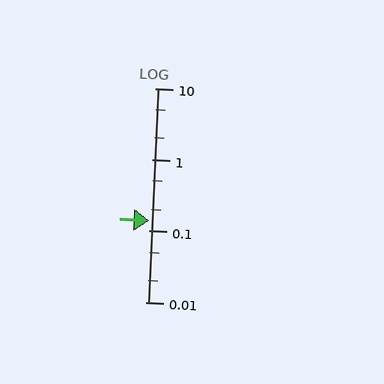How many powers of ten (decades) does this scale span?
The scale spans 3 decades, from 0.01 to 10.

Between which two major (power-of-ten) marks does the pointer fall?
The pointer is between 0.1 and 1.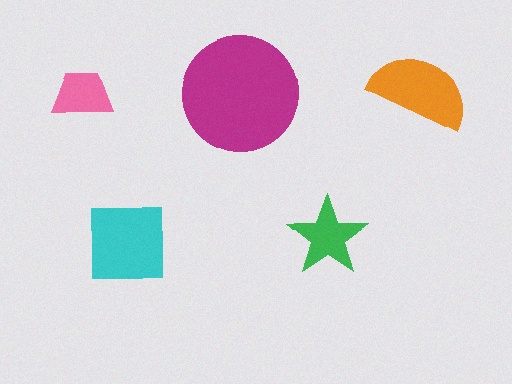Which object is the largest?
The magenta circle.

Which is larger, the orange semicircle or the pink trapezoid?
The orange semicircle.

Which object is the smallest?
The pink trapezoid.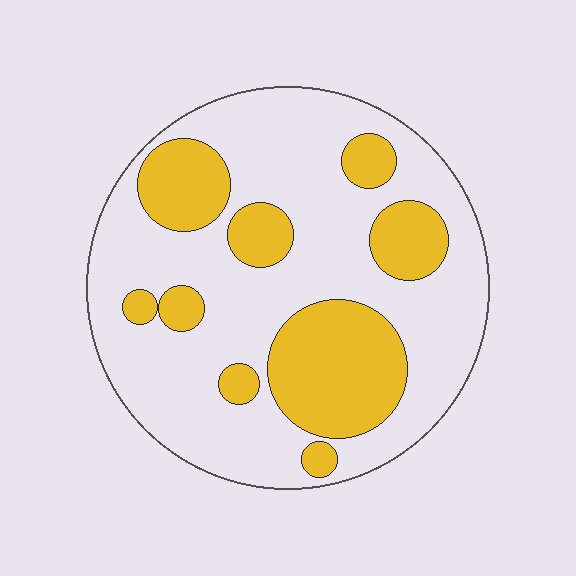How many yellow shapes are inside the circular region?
9.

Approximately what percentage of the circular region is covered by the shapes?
Approximately 30%.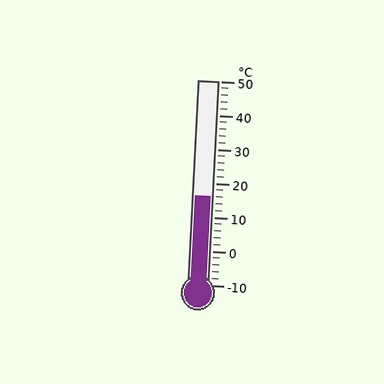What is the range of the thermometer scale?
The thermometer scale ranges from -10°C to 50°C.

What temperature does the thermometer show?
The thermometer shows approximately 16°C.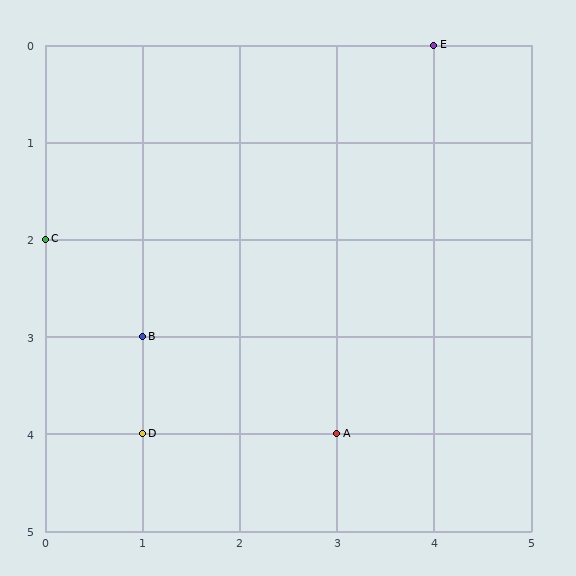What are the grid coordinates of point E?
Point E is at grid coordinates (4, 0).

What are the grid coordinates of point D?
Point D is at grid coordinates (1, 4).